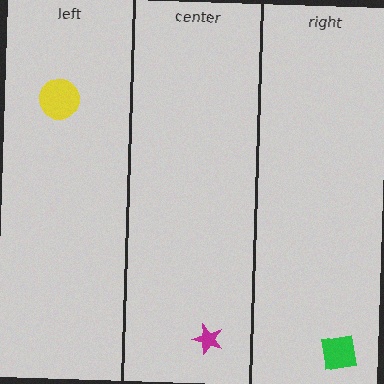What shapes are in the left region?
The yellow circle.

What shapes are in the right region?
The green square.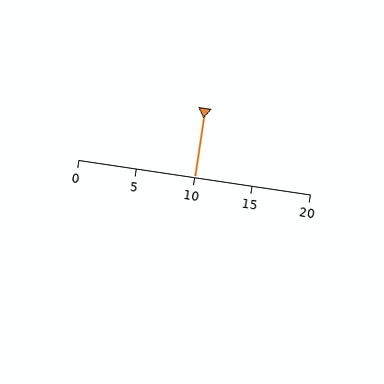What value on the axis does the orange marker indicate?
The marker indicates approximately 10.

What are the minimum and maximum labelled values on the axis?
The axis runs from 0 to 20.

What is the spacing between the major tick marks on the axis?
The major ticks are spaced 5 apart.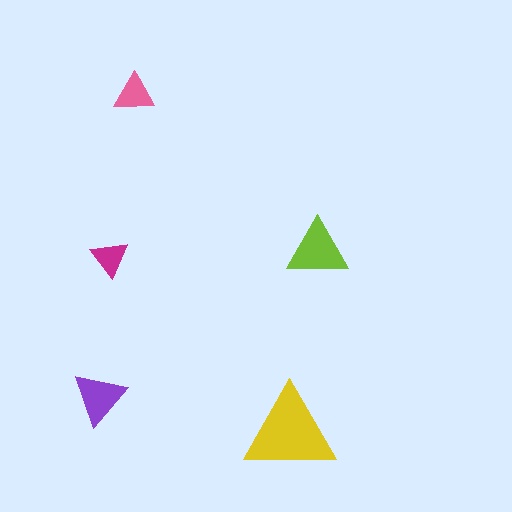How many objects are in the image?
There are 5 objects in the image.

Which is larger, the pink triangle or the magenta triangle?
The pink one.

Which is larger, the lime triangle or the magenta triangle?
The lime one.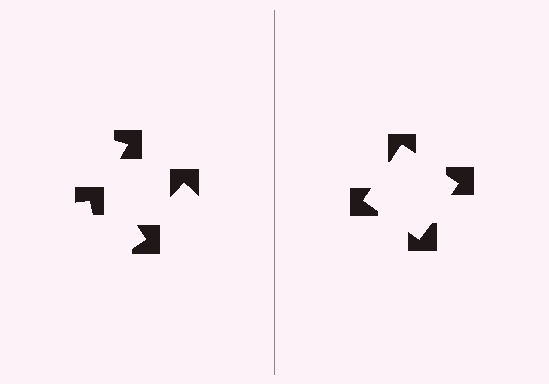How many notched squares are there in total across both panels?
8 — 4 on each side.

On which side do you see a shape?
An illusory square appears on the right side. On the left side the wedge cuts are rotated, so no coherent shape forms.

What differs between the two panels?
The notched squares are positioned identically on both sides; only the wedge orientations differ. On the right they align to a square; on the left they are misaligned.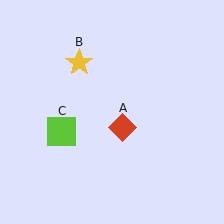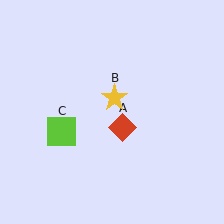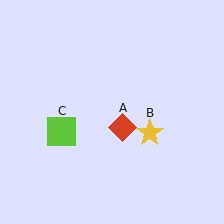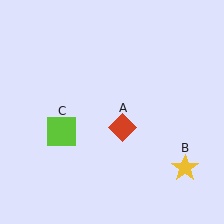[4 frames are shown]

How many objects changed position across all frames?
1 object changed position: yellow star (object B).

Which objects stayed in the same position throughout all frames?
Red diamond (object A) and lime square (object C) remained stationary.